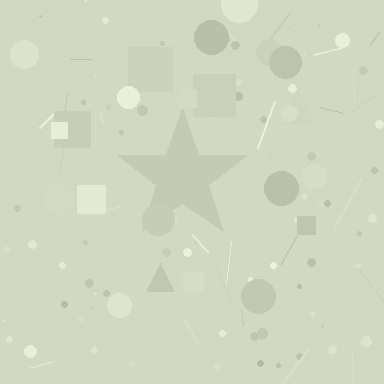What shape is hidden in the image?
A star is hidden in the image.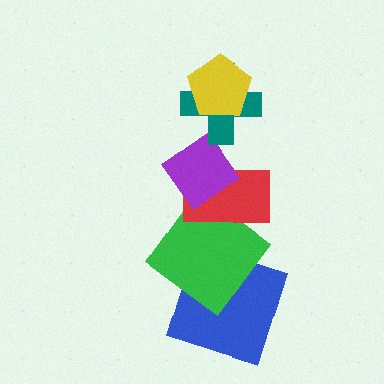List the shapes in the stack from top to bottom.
From top to bottom: the yellow pentagon, the teal cross, the purple diamond, the red rectangle, the green diamond, the blue square.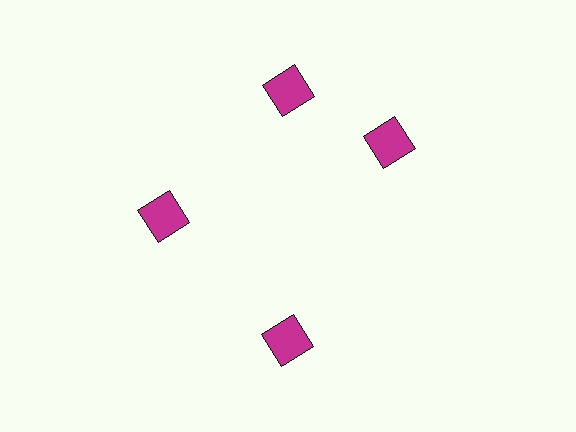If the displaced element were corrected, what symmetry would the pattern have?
It would have 4-fold rotational symmetry — the pattern would map onto itself every 90 degrees.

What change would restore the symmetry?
The symmetry would be restored by rotating it back into even spacing with its neighbors so that all 4 squares sit at equal angles and equal distance from the center.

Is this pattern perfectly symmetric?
No. The 4 magenta squares are arranged in a ring, but one element near the 3 o'clock position is rotated out of alignment along the ring, breaking the 4-fold rotational symmetry.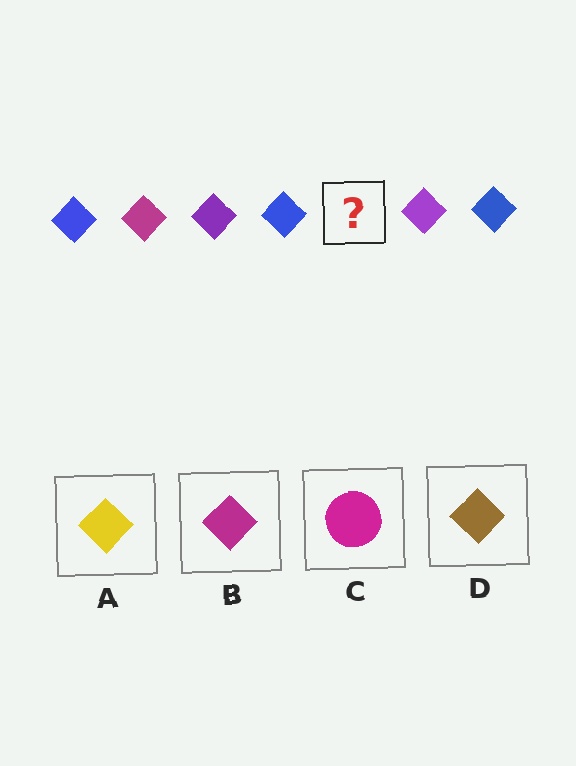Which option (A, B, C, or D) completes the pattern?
B.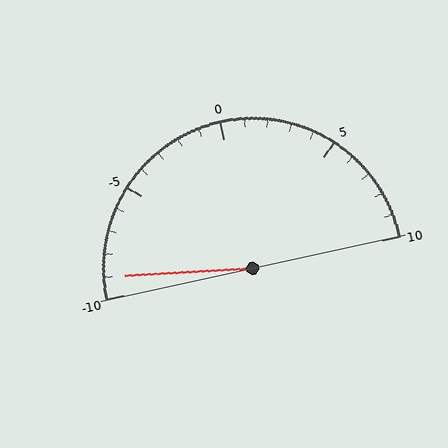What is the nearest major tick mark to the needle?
The nearest major tick mark is -10.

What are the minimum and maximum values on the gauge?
The gauge ranges from -10 to 10.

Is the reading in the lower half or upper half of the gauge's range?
The reading is in the lower half of the range (-10 to 10).